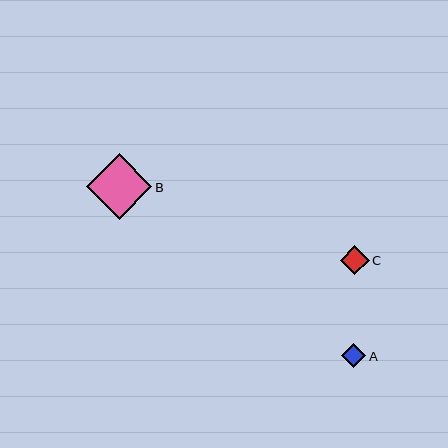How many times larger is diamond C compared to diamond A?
Diamond C is approximately 1.2 times the size of diamond A.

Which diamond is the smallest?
Diamond A is the smallest with a size of approximately 24 pixels.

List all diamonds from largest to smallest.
From largest to smallest: B, C, A.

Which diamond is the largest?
Diamond B is the largest with a size of approximately 66 pixels.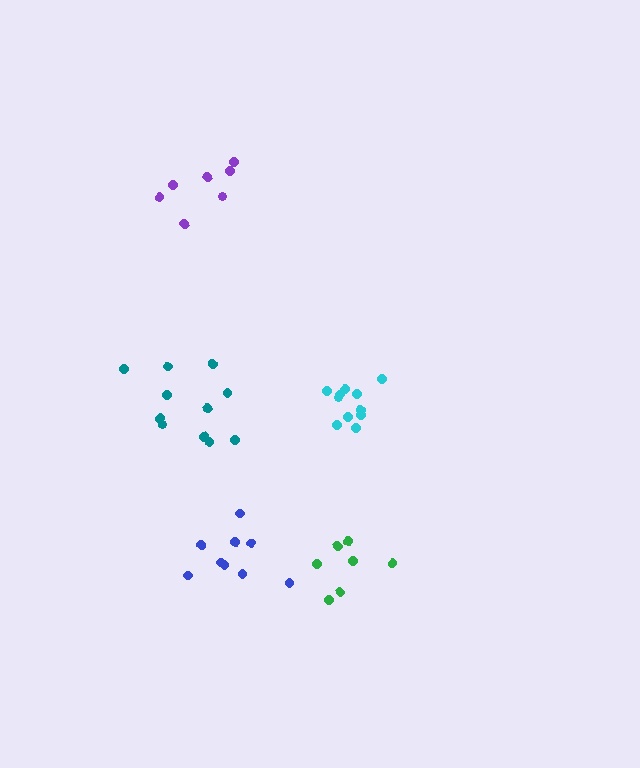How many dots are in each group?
Group 1: 11 dots, Group 2: 7 dots, Group 3: 7 dots, Group 4: 11 dots, Group 5: 9 dots (45 total).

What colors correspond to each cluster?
The clusters are colored: cyan, purple, green, teal, blue.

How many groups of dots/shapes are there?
There are 5 groups.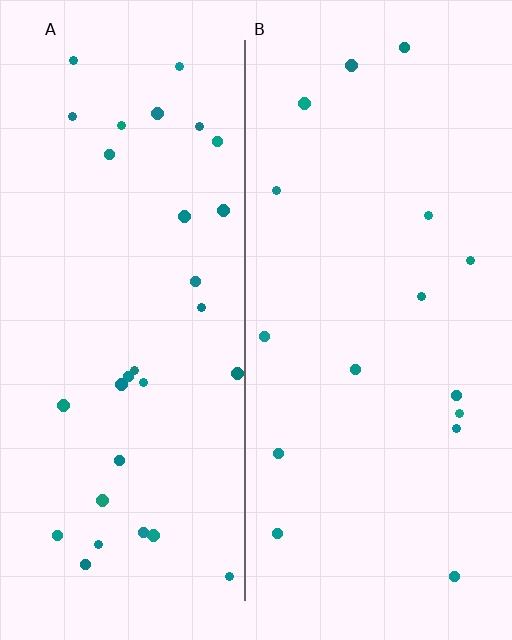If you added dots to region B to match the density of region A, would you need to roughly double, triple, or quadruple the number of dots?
Approximately double.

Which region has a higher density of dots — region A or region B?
A (the left).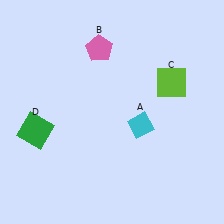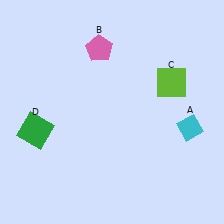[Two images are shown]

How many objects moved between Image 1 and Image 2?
1 object moved between the two images.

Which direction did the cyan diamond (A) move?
The cyan diamond (A) moved right.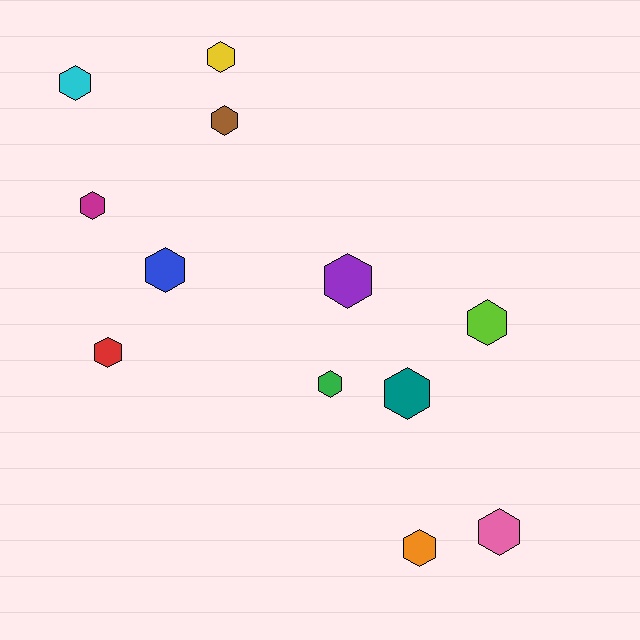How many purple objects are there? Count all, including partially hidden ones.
There is 1 purple object.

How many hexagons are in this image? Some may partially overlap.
There are 12 hexagons.